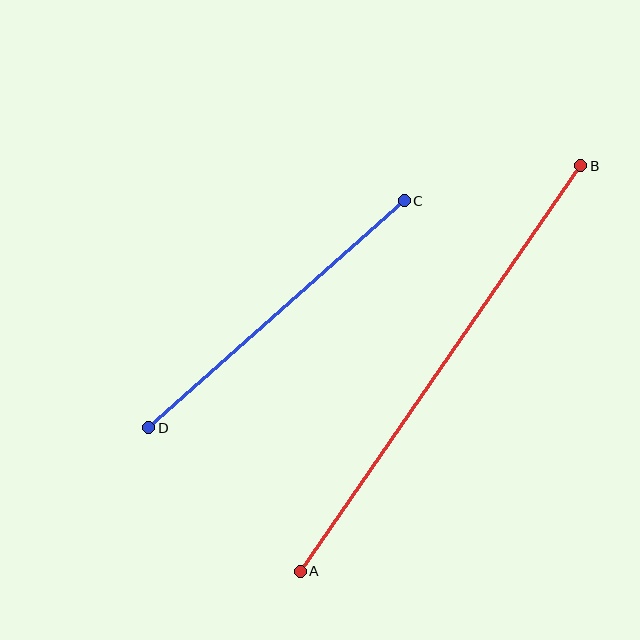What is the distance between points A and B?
The distance is approximately 493 pixels.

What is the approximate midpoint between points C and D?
The midpoint is at approximately (276, 314) pixels.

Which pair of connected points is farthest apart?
Points A and B are farthest apart.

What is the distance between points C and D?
The distance is approximately 342 pixels.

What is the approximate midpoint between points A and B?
The midpoint is at approximately (441, 368) pixels.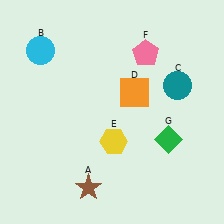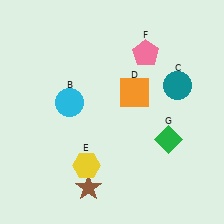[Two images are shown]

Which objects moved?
The objects that moved are: the cyan circle (B), the yellow hexagon (E).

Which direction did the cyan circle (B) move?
The cyan circle (B) moved down.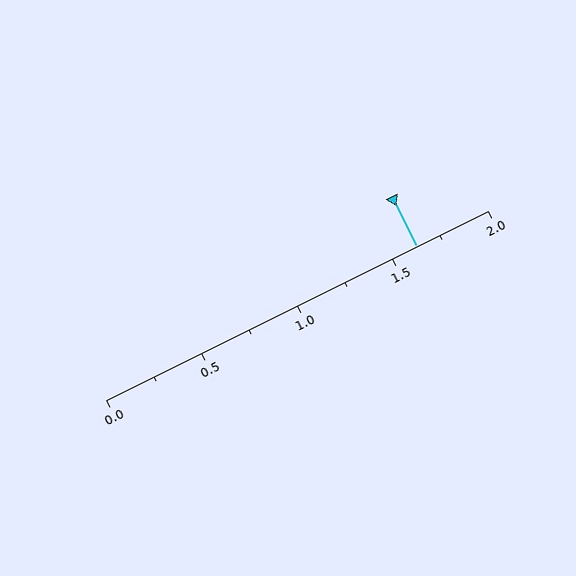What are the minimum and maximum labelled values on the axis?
The axis runs from 0.0 to 2.0.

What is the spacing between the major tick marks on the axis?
The major ticks are spaced 0.5 apart.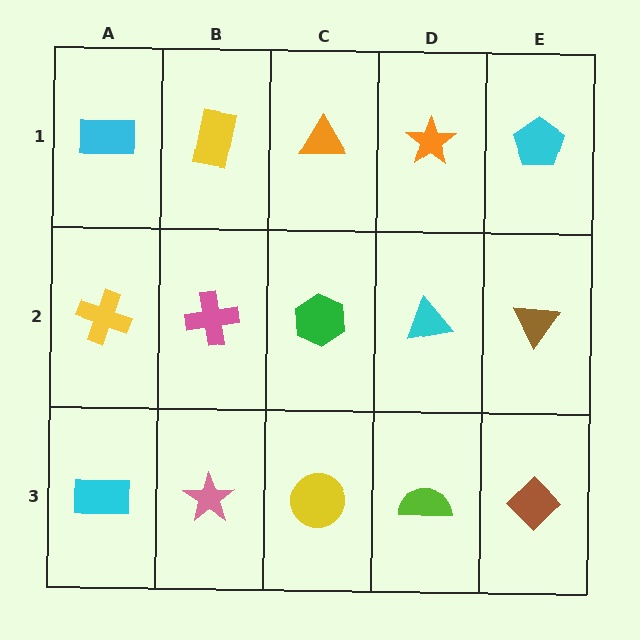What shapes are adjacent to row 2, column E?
A cyan pentagon (row 1, column E), a brown diamond (row 3, column E), a cyan triangle (row 2, column D).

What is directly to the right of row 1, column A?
A yellow rectangle.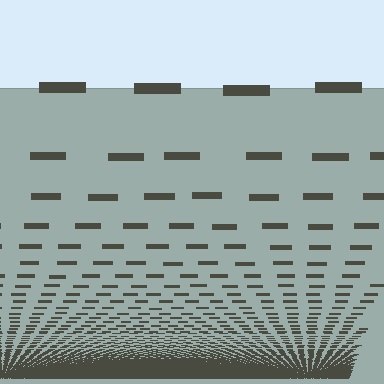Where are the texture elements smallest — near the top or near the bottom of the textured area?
Near the bottom.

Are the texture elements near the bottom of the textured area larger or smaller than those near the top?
Smaller. The gradient is inverted — elements near the bottom are smaller and denser.